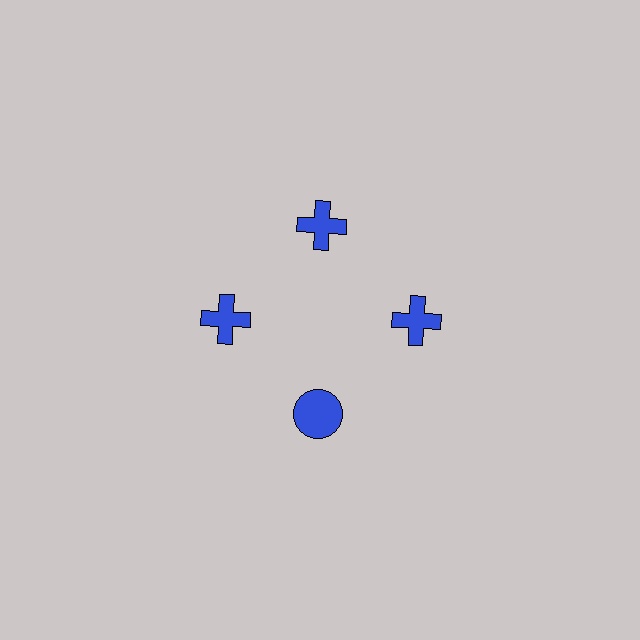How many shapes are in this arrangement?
There are 4 shapes arranged in a ring pattern.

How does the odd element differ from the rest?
It has a different shape: circle instead of cross.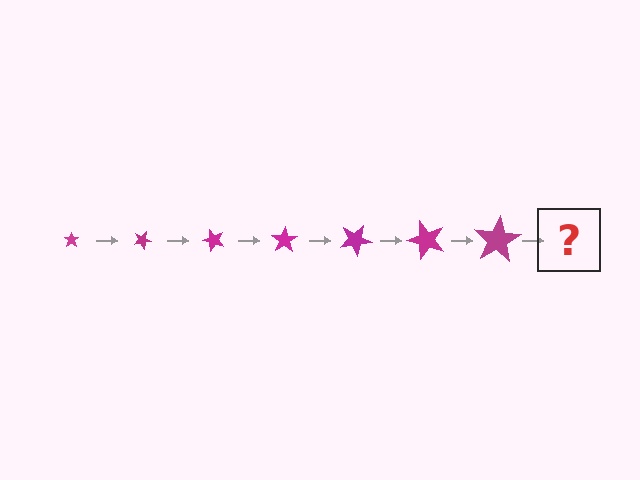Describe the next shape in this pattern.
It should be a star, larger than the previous one and rotated 175 degrees from the start.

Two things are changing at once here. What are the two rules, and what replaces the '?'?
The two rules are that the star grows larger each step and it rotates 25 degrees each step. The '?' should be a star, larger than the previous one and rotated 175 degrees from the start.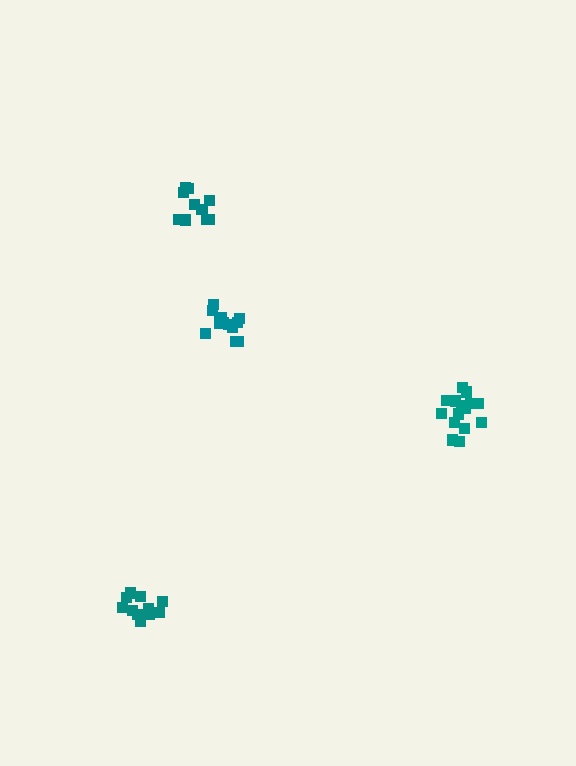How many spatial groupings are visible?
There are 4 spatial groupings.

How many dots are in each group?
Group 1: 16 dots, Group 2: 10 dots, Group 3: 13 dots, Group 4: 11 dots (50 total).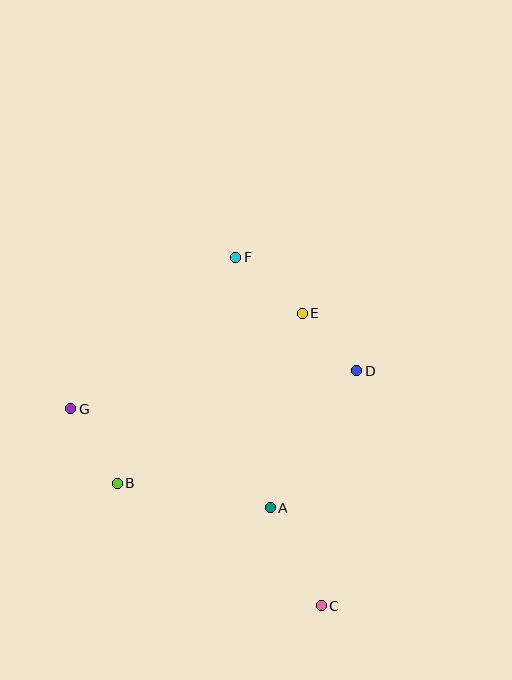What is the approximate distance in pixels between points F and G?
The distance between F and G is approximately 224 pixels.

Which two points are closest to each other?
Points D and E are closest to each other.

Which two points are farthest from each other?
Points C and F are farthest from each other.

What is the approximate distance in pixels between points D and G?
The distance between D and G is approximately 289 pixels.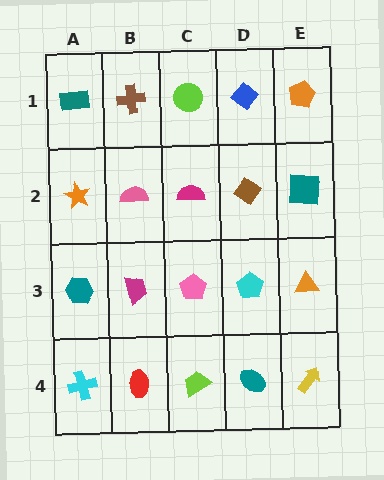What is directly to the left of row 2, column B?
An orange star.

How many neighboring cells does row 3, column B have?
4.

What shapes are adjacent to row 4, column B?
A magenta trapezoid (row 3, column B), a cyan cross (row 4, column A), a lime trapezoid (row 4, column C).